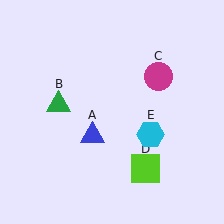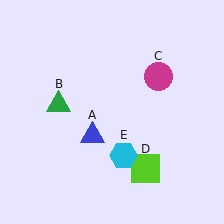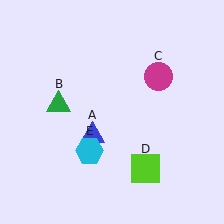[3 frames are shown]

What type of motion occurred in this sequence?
The cyan hexagon (object E) rotated clockwise around the center of the scene.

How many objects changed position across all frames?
1 object changed position: cyan hexagon (object E).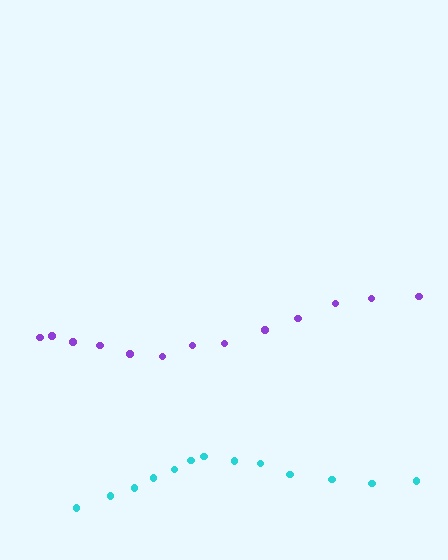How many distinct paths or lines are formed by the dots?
There are 2 distinct paths.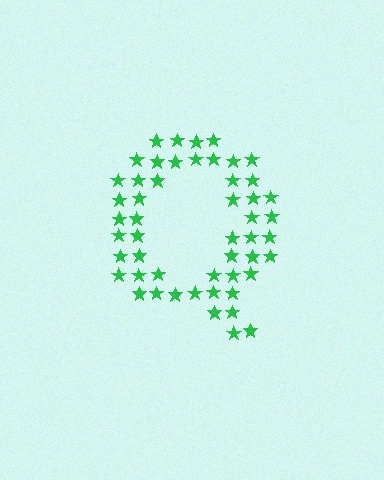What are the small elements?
The small elements are stars.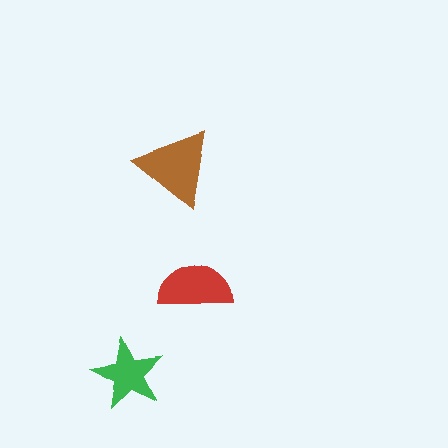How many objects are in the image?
There are 3 objects in the image.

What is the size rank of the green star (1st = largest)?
3rd.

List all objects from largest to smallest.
The brown triangle, the red semicircle, the green star.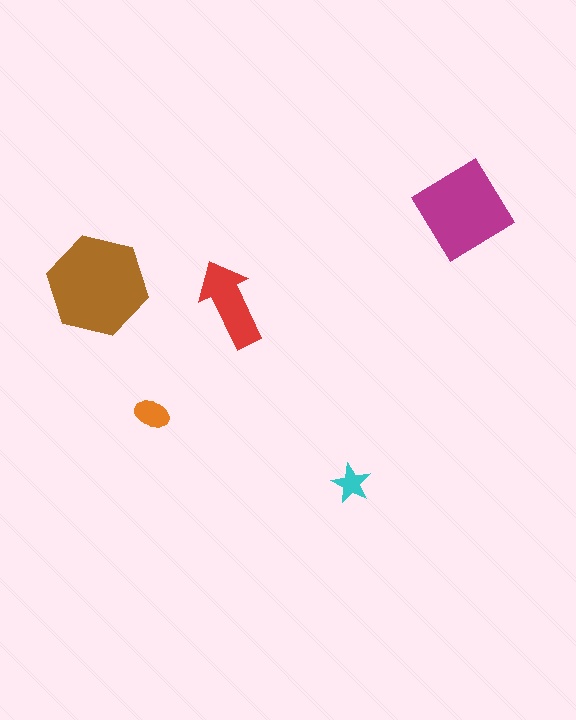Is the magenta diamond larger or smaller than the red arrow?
Larger.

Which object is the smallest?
The cyan star.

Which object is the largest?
The brown hexagon.